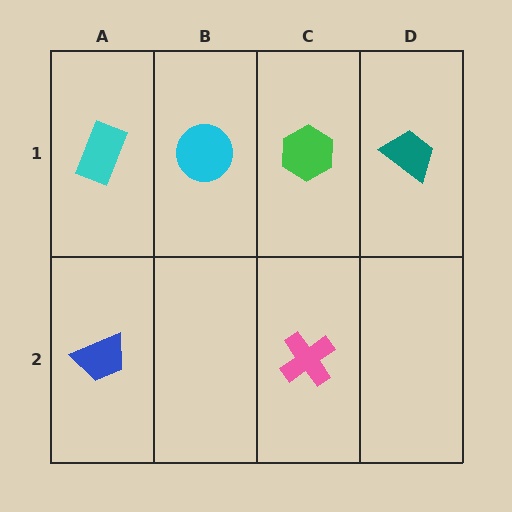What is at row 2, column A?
A blue trapezoid.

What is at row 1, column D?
A teal trapezoid.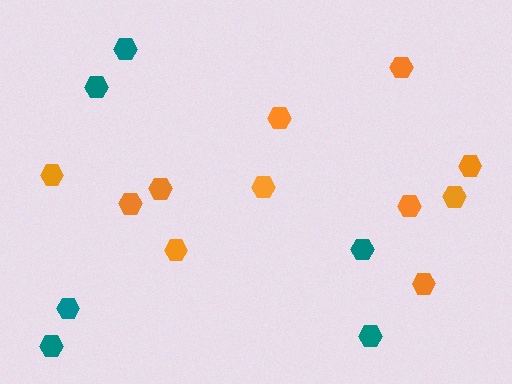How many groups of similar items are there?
There are 2 groups: one group of orange hexagons (11) and one group of teal hexagons (6).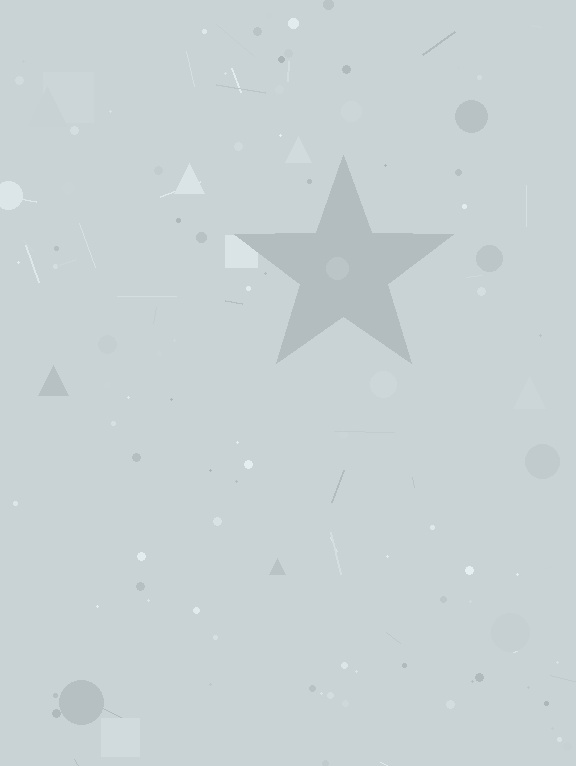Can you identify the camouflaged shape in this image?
The camouflaged shape is a star.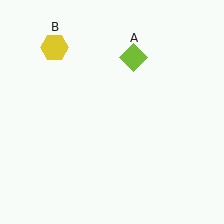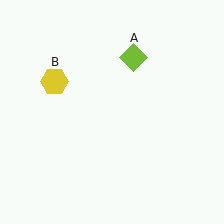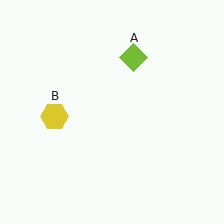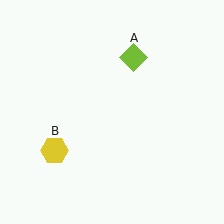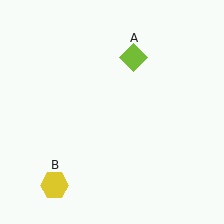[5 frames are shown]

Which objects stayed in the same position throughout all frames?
Lime diamond (object A) remained stationary.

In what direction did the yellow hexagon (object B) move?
The yellow hexagon (object B) moved down.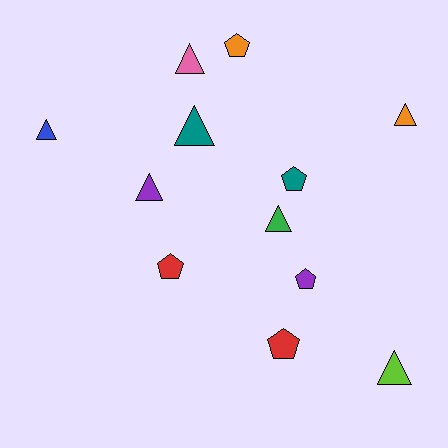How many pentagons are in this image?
There are 5 pentagons.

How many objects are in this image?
There are 12 objects.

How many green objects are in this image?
There is 1 green object.